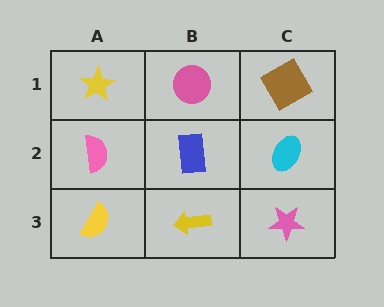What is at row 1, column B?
A pink circle.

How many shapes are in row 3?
3 shapes.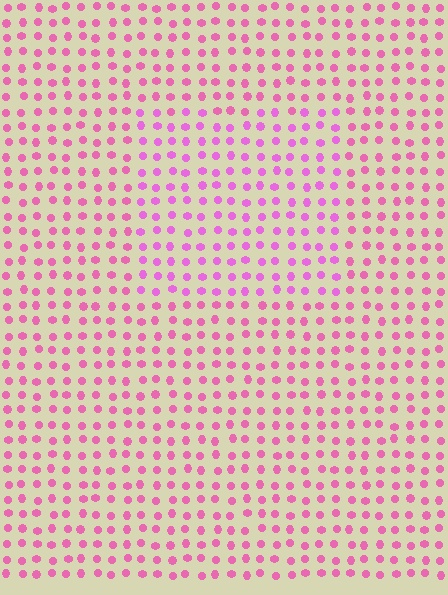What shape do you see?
I see a rectangle.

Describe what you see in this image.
The image is filled with small pink elements in a uniform arrangement. A rectangle-shaped region is visible where the elements are tinted to a slightly different hue, forming a subtle color boundary.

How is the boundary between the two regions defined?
The boundary is defined purely by a slight shift in hue (about 22 degrees). Spacing, size, and orientation are identical on both sides.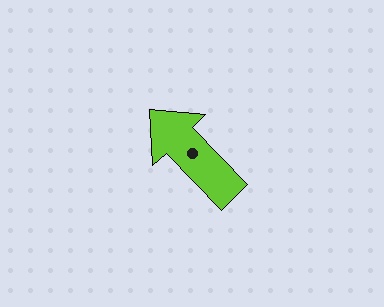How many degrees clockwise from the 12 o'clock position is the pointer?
Approximately 316 degrees.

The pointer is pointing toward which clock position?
Roughly 11 o'clock.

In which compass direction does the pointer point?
Northwest.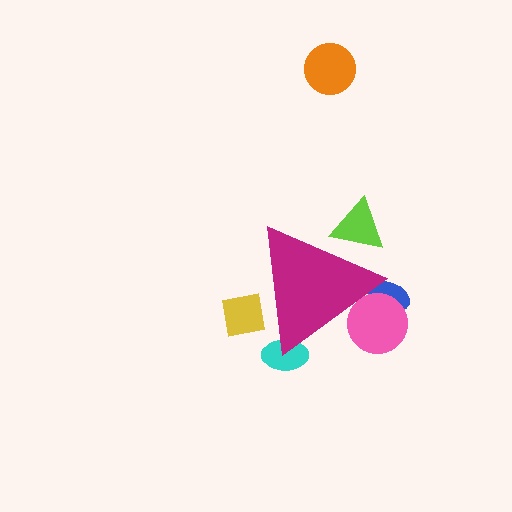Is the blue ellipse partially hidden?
Yes, the blue ellipse is partially hidden behind the magenta triangle.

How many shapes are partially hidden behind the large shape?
5 shapes are partially hidden.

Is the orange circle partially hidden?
No, the orange circle is fully visible.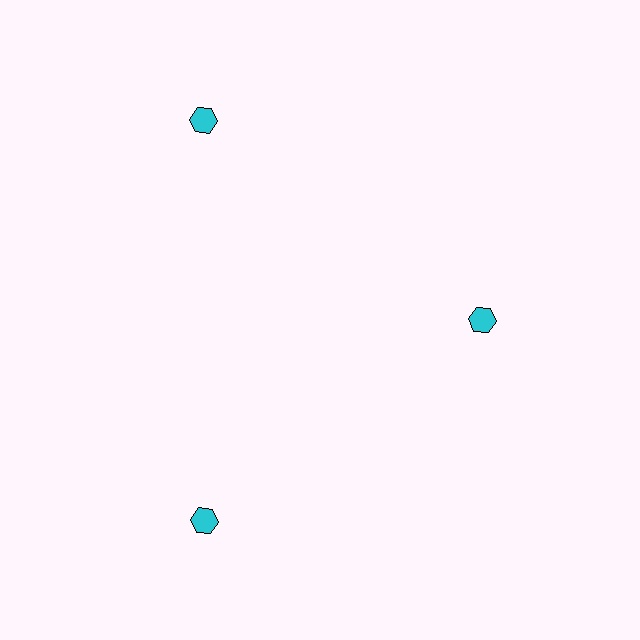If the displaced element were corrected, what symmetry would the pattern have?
It would have 3-fold rotational symmetry — the pattern would map onto itself every 120 degrees.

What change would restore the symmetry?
The symmetry would be restored by moving it outward, back onto the ring so that all 3 hexagons sit at equal angles and equal distance from the center.